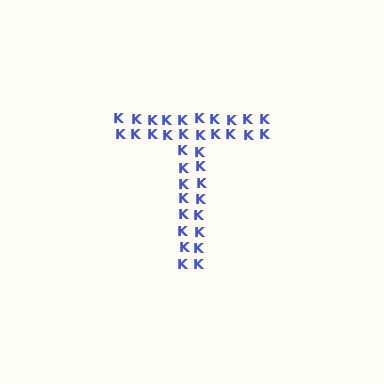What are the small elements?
The small elements are letter K's.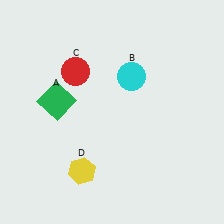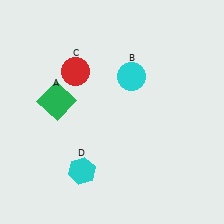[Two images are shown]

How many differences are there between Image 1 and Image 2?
There is 1 difference between the two images.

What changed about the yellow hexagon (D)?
In Image 1, D is yellow. In Image 2, it changed to cyan.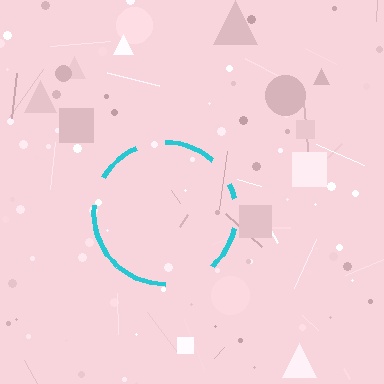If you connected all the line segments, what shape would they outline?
They would outline a circle.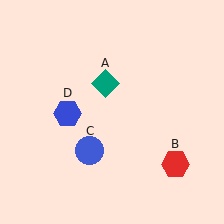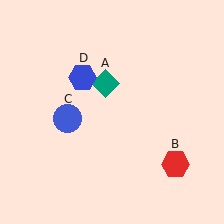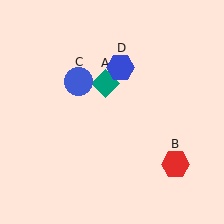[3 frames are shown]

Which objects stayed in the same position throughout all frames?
Teal diamond (object A) and red hexagon (object B) remained stationary.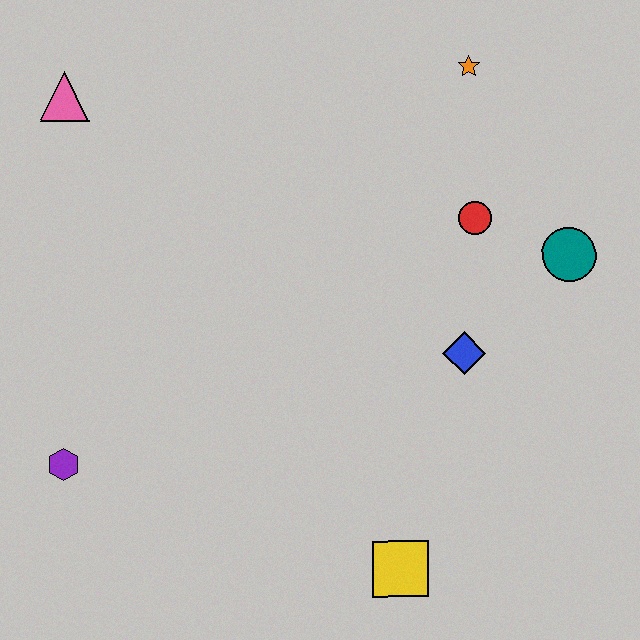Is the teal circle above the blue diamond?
Yes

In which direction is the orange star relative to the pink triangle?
The orange star is to the right of the pink triangle.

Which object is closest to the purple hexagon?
The yellow square is closest to the purple hexagon.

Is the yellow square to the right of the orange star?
No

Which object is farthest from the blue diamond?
The pink triangle is farthest from the blue diamond.